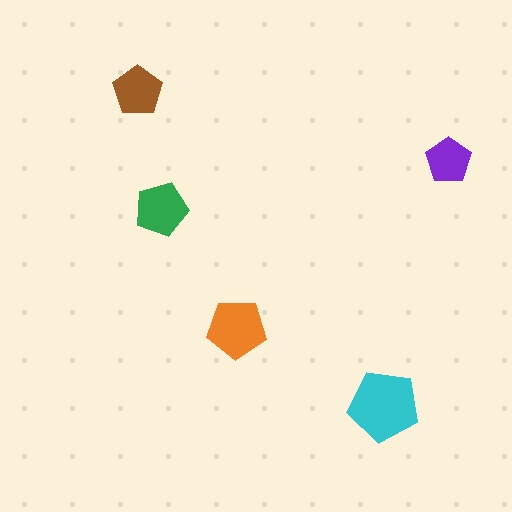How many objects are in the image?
There are 5 objects in the image.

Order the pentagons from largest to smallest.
the cyan one, the orange one, the green one, the brown one, the purple one.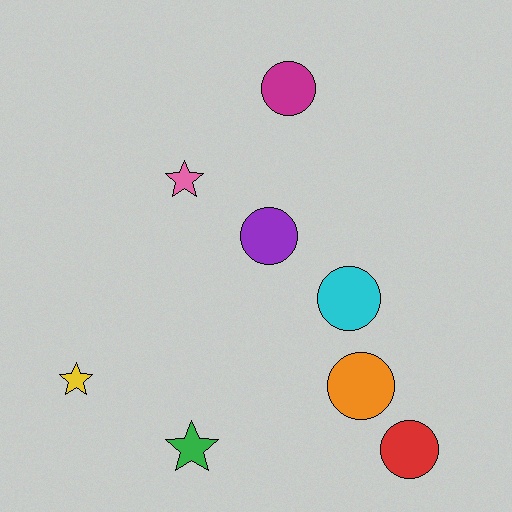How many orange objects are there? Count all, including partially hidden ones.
There is 1 orange object.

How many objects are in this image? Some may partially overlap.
There are 8 objects.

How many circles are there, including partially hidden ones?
There are 5 circles.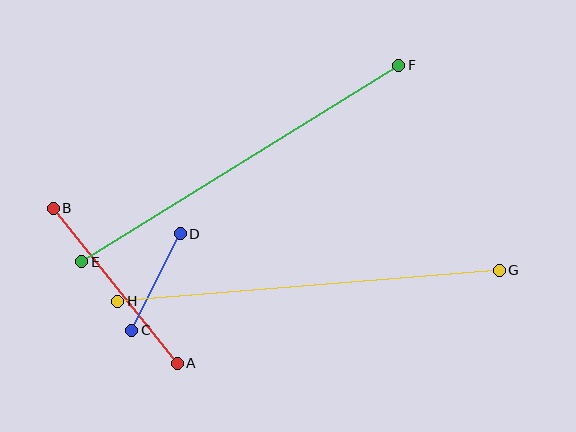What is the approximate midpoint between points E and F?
The midpoint is at approximately (240, 164) pixels.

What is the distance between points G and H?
The distance is approximately 383 pixels.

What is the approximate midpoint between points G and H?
The midpoint is at approximately (308, 286) pixels.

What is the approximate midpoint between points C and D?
The midpoint is at approximately (156, 282) pixels.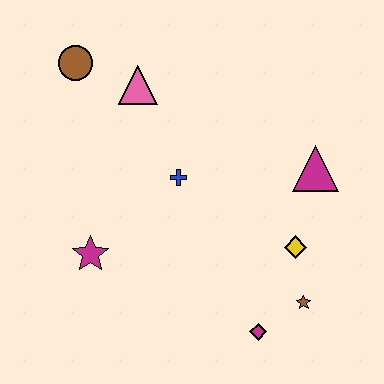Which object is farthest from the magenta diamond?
The brown circle is farthest from the magenta diamond.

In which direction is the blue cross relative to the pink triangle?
The blue cross is below the pink triangle.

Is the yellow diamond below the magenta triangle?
Yes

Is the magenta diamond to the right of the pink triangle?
Yes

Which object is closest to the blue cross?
The pink triangle is closest to the blue cross.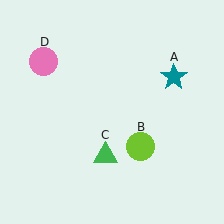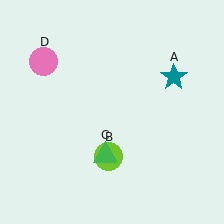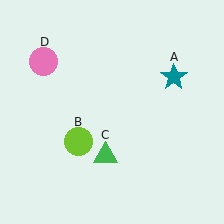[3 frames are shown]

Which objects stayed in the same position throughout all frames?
Teal star (object A) and green triangle (object C) and pink circle (object D) remained stationary.